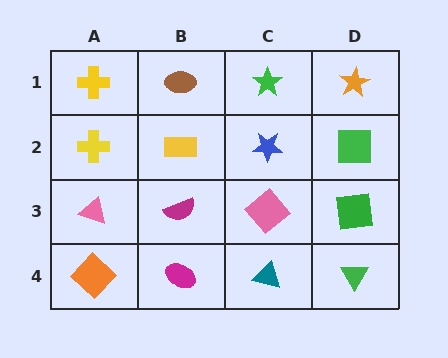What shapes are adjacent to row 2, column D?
An orange star (row 1, column D), a green square (row 3, column D), a blue star (row 2, column C).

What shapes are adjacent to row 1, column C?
A blue star (row 2, column C), a brown ellipse (row 1, column B), an orange star (row 1, column D).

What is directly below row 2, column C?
A pink diamond.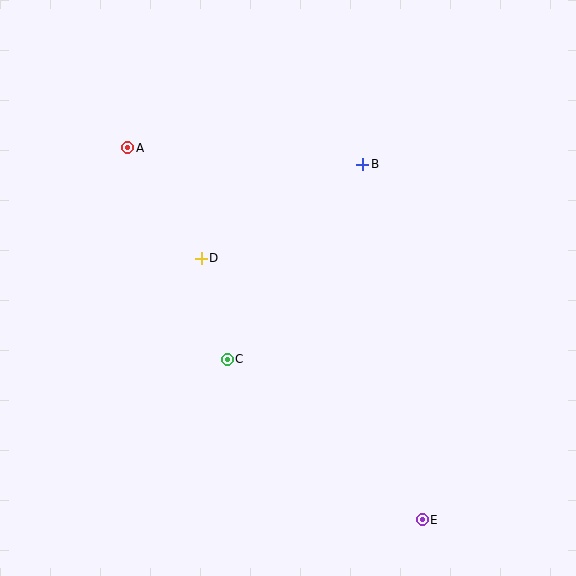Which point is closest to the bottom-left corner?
Point C is closest to the bottom-left corner.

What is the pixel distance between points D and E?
The distance between D and E is 342 pixels.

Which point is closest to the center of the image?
Point D at (201, 258) is closest to the center.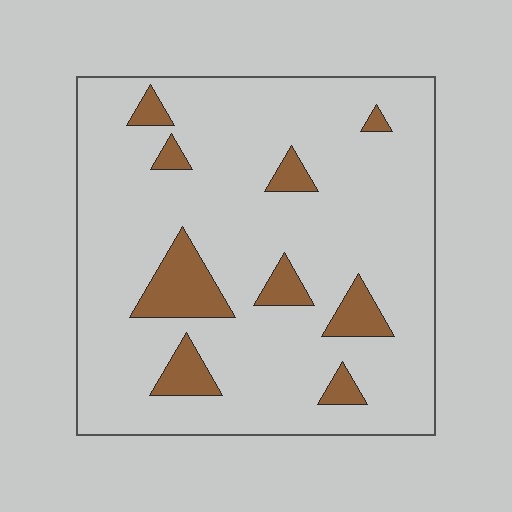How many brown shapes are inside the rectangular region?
9.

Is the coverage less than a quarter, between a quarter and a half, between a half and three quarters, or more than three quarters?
Less than a quarter.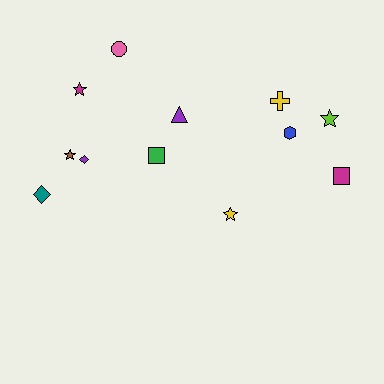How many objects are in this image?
There are 12 objects.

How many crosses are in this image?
There is 1 cross.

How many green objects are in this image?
There is 1 green object.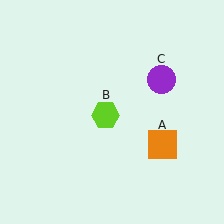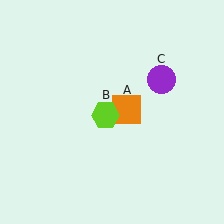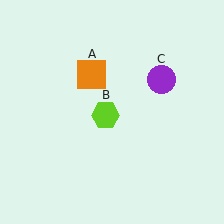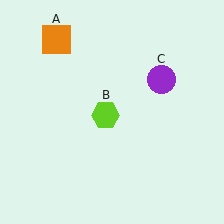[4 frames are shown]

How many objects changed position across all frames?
1 object changed position: orange square (object A).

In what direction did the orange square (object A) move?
The orange square (object A) moved up and to the left.